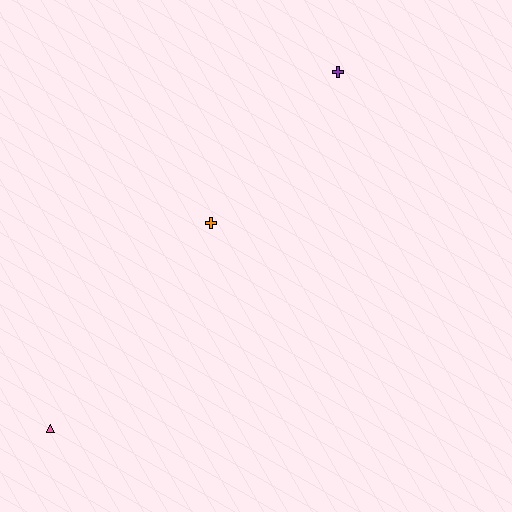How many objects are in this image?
There are 3 objects.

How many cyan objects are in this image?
There are no cyan objects.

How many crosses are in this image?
There are 2 crosses.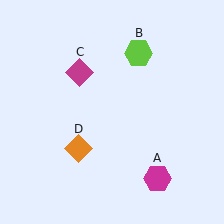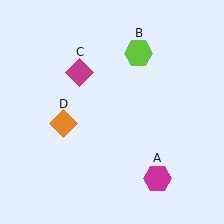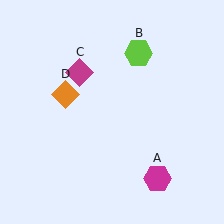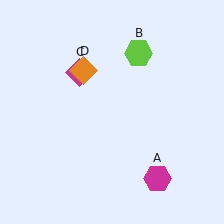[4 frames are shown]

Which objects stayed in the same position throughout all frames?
Magenta hexagon (object A) and lime hexagon (object B) and magenta diamond (object C) remained stationary.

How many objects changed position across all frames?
1 object changed position: orange diamond (object D).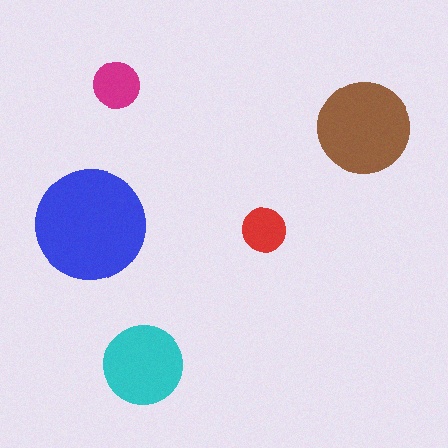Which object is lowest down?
The cyan circle is bottommost.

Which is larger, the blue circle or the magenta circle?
The blue one.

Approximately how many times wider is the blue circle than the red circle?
About 2.5 times wider.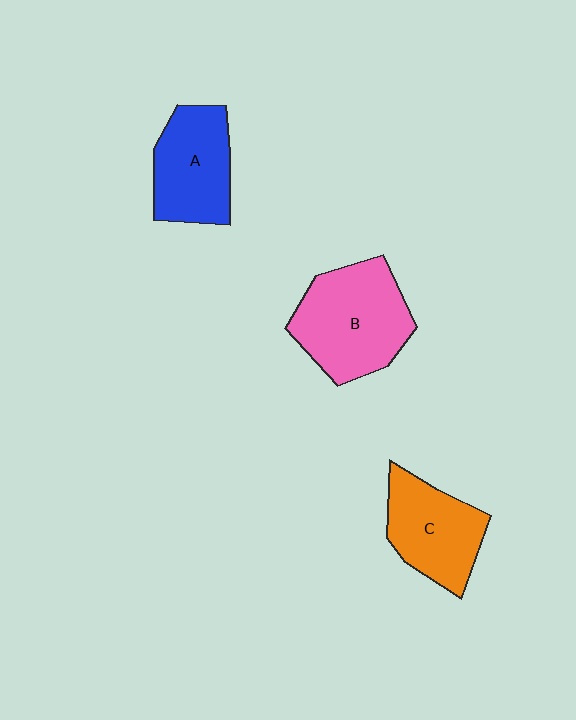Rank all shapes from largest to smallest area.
From largest to smallest: B (pink), A (blue), C (orange).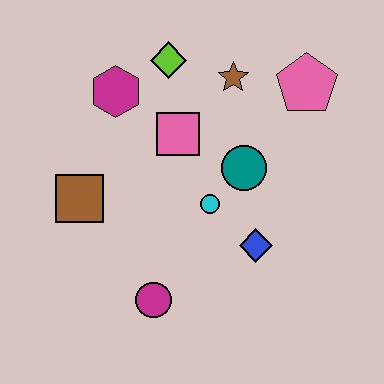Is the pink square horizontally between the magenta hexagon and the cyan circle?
Yes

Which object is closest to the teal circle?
The cyan circle is closest to the teal circle.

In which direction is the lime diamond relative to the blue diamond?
The lime diamond is above the blue diamond.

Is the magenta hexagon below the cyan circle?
No